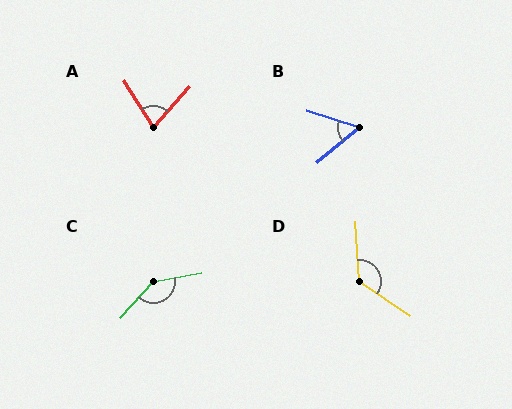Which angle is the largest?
C, at approximately 143 degrees.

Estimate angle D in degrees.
Approximately 128 degrees.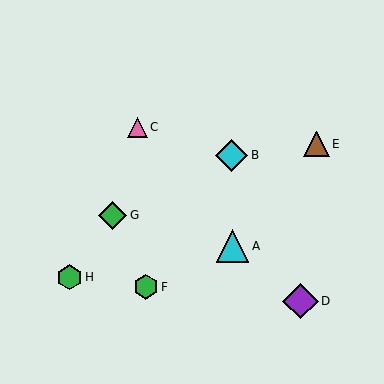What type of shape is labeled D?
Shape D is a purple diamond.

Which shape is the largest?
The purple diamond (labeled D) is the largest.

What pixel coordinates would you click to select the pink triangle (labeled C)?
Click at (137, 127) to select the pink triangle C.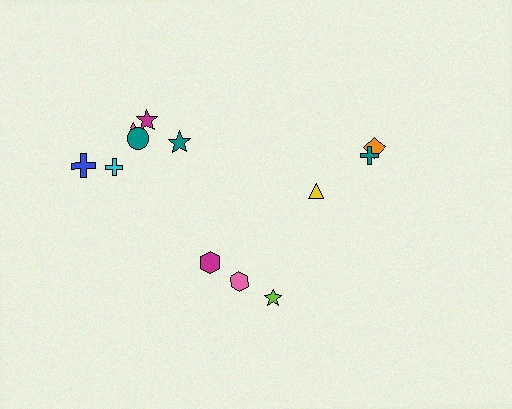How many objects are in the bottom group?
There are 3 objects.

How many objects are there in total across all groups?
There are 12 objects.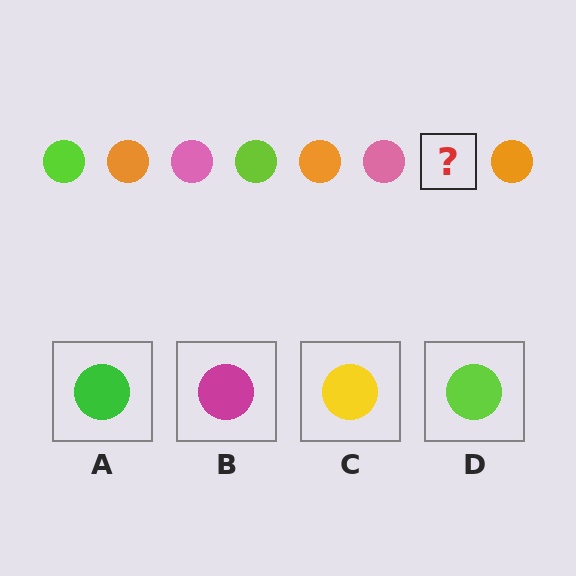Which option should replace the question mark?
Option D.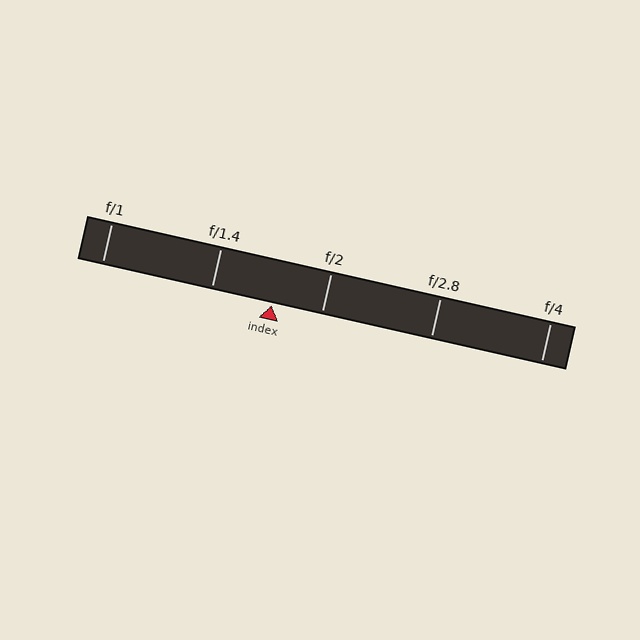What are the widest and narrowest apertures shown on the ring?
The widest aperture shown is f/1 and the narrowest is f/4.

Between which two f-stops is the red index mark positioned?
The index mark is between f/1.4 and f/2.